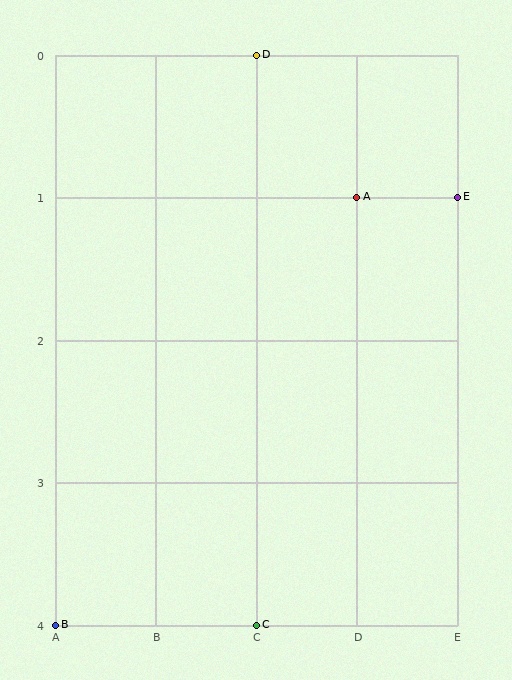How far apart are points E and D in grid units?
Points E and D are 2 columns and 1 row apart (about 2.2 grid units diagonally).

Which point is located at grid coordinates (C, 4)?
Point C is at (C, 4).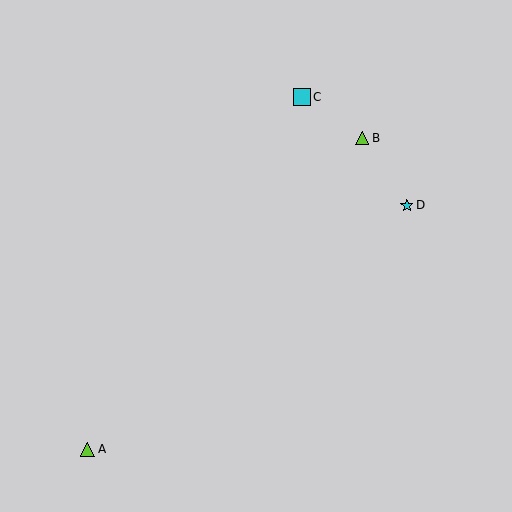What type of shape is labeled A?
Shape A is a lime triangle.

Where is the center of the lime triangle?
The center of the lime triangle is at (88, 449).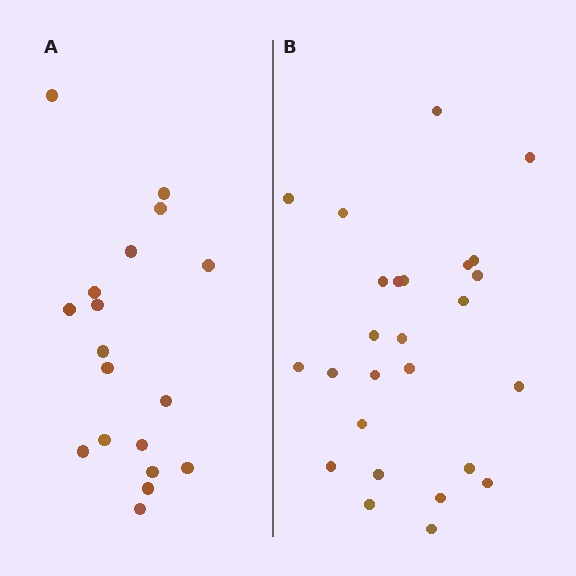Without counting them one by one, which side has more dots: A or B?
Region B (the right region) has more dots.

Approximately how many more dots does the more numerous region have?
Region B has roughly 8 or so more dots than region A.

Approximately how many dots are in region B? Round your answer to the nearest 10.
About 30 dots. (The exact count is 26, which rounds to 30.)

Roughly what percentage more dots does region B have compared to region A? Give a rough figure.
About 45% more.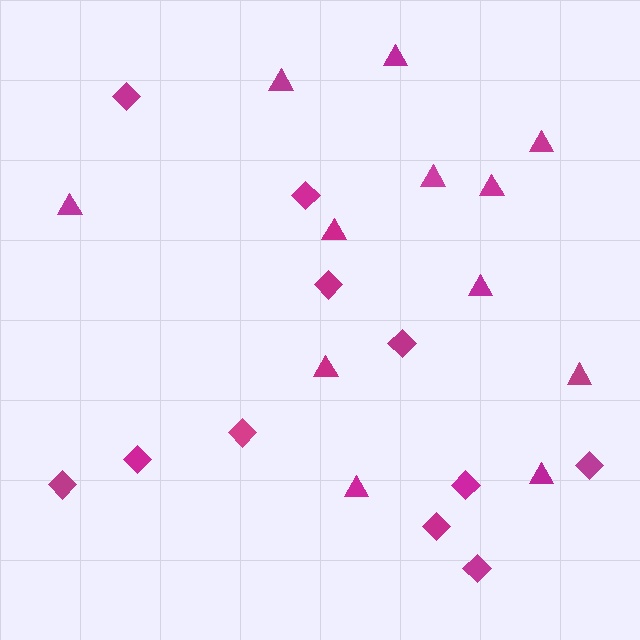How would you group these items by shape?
There are 2 groups: one group of triangles (12) and one group of diamonds (11).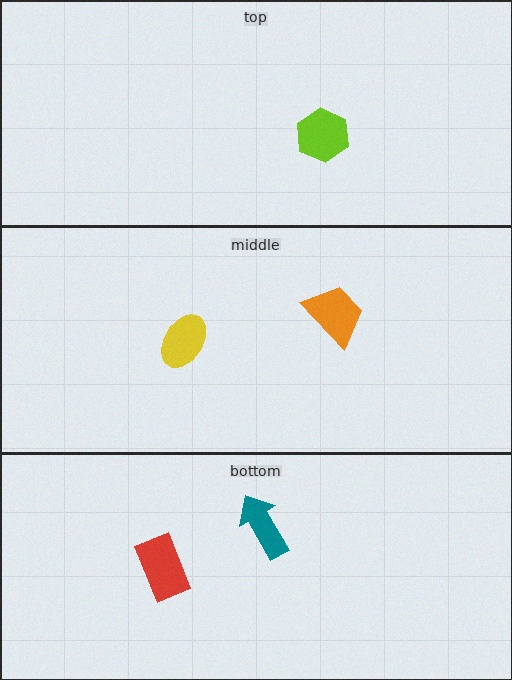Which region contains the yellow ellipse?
The middle region.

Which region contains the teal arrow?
The bottom region.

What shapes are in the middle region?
The orange trapezoid, the yellow ellipse.